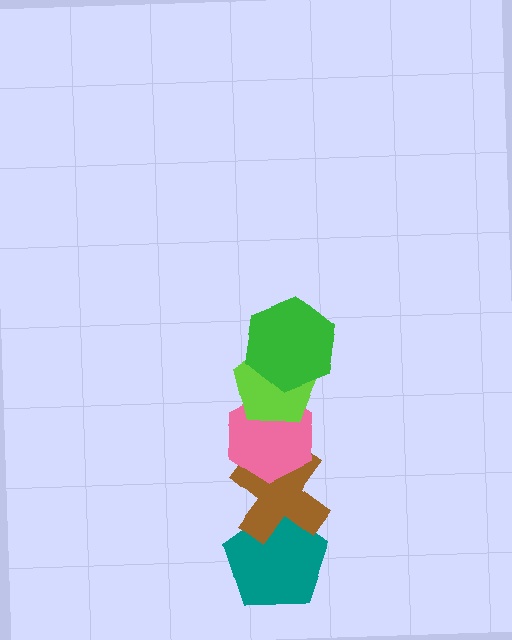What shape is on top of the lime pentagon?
The green hexagon is on top of the lime pentagon.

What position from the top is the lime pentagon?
The lime pentagon is 2nd from the top.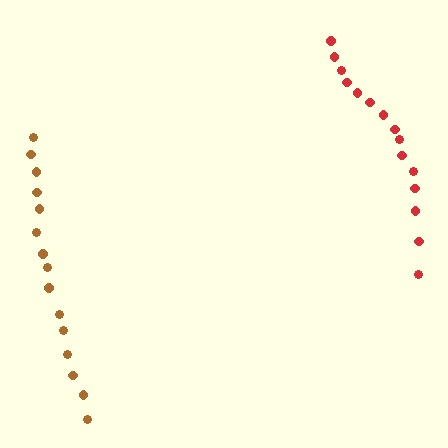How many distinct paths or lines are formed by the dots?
There are 2 distinct paths.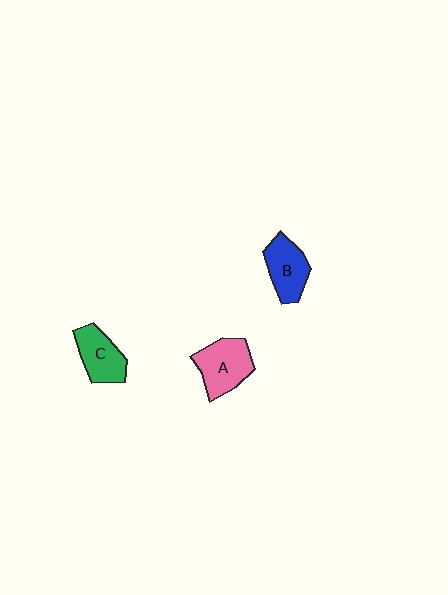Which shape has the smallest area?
Shape C (green).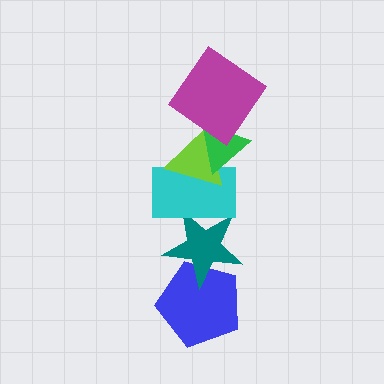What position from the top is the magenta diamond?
The magenta diamond is 1st from the top.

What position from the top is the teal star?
The teal star is 5th from the top.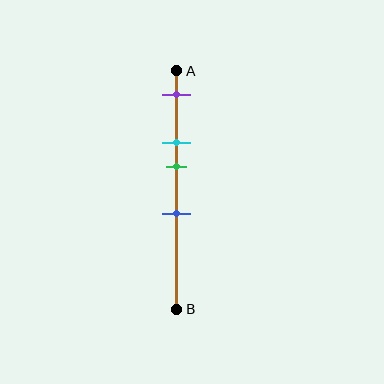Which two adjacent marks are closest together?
The cyan and green marks are the closest adjacent pair.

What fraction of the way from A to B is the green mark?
The green mark is approximately 40% (0.4) of the way from A to B.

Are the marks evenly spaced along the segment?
No, the marks are not evenly spaced.